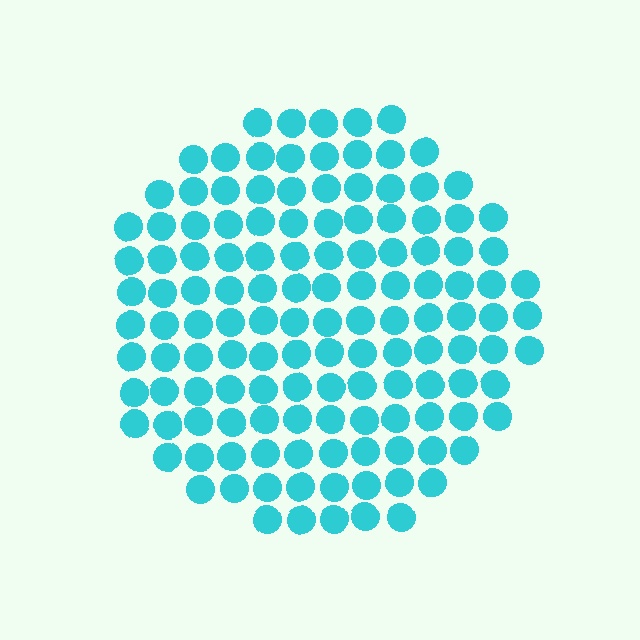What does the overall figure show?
The overall figure shows a circle.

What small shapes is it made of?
It is made of small circles.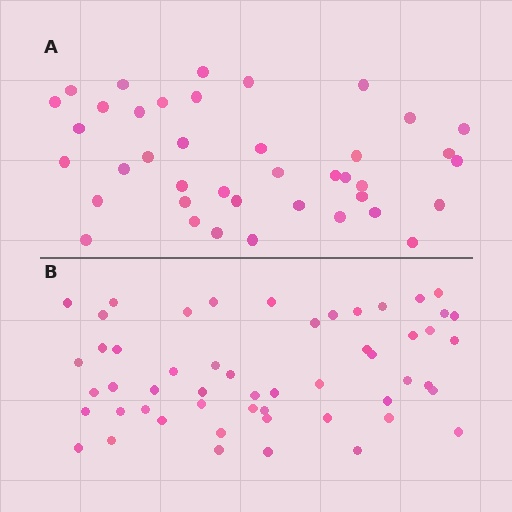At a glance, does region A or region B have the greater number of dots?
Region B (the bottom region) has more dots.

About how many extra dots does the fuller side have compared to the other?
Region B has approximately 15 more dots than region A.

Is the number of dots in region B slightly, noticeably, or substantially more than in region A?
Region B has noticeably more, but not dramatically so. The ratio is roughly 1.3 to 1.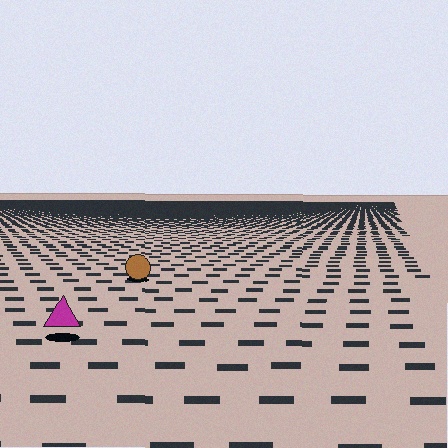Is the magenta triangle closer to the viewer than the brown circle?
Yes. The magenta triangle is closer — you can tell from the texture gradient: the ground texture is coarser near it.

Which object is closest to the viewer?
The magenta triangle is closest. The texture marks near it are larger and more spread out.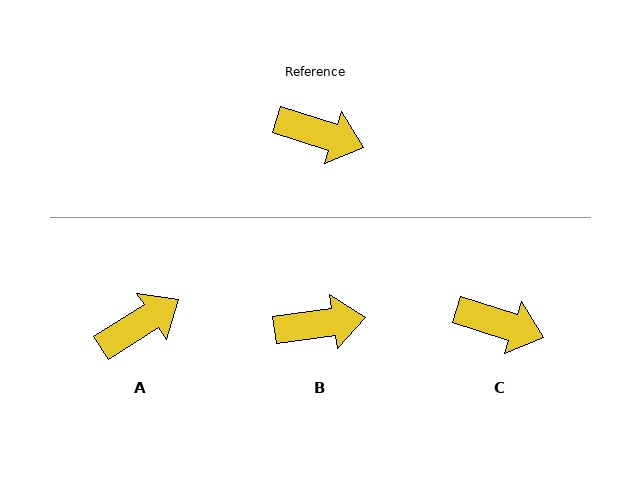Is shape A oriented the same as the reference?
No, it is off by about 50 degrees.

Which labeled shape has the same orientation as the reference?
C.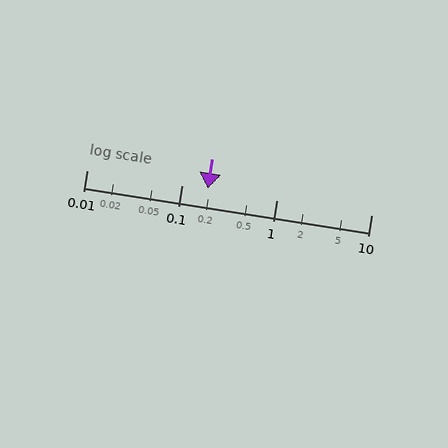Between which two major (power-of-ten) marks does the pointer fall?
The pointer is between 0.1 and 1.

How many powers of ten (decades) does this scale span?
The scale spans 3 decades, from 0.01 to 10.